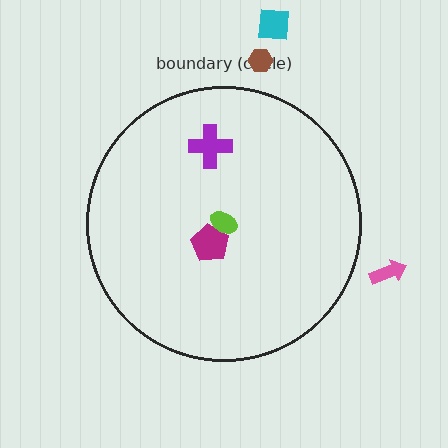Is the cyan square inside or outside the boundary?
Outside.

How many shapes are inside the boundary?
3 inside, 3 outside.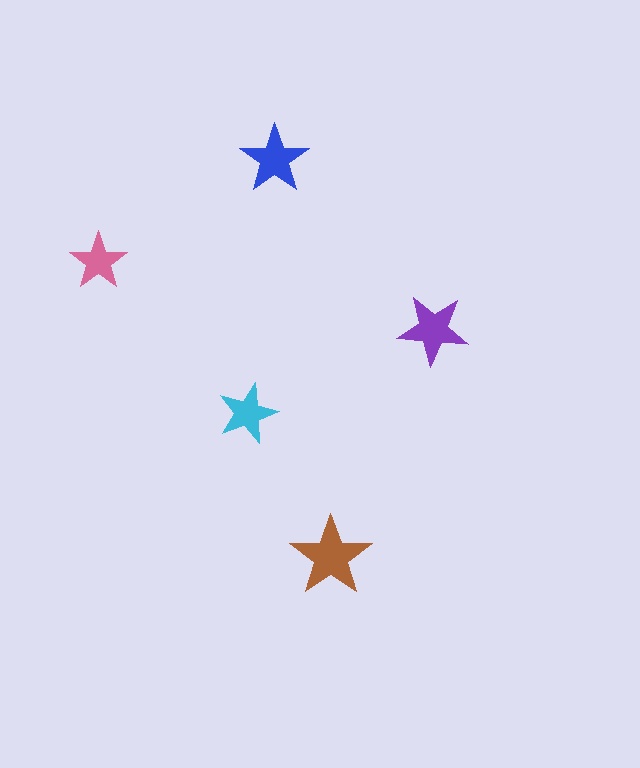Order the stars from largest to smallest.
the brown one, the purple one, the blue one, the cyan one, the pink one.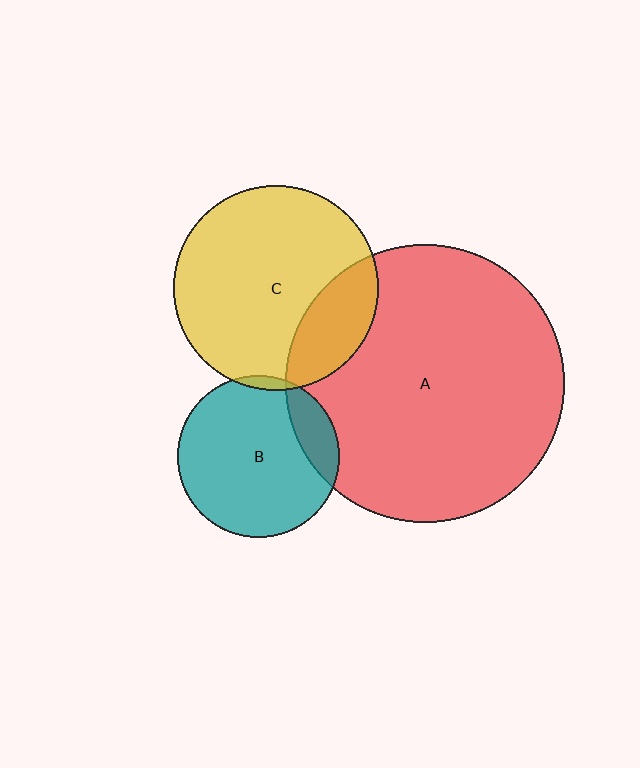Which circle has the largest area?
Circle A (red).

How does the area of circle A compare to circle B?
Approximately 2.9 times.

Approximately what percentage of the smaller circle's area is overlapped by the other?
Approximately 5%.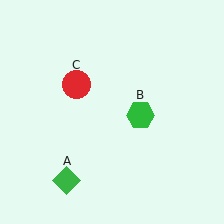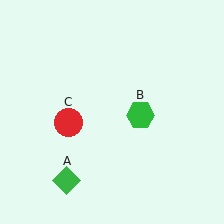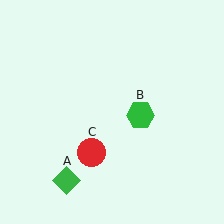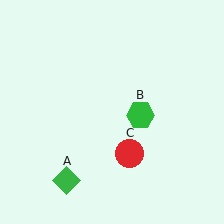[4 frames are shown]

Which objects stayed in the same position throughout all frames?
Green diamond (object A) and green hexagon (object B) remained stationary.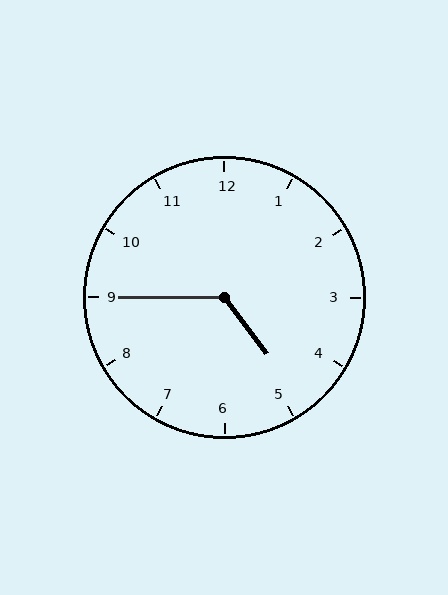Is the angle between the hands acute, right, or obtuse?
It is obtuse.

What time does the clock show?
4:45.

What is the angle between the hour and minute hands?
Approximately 128 degrees.